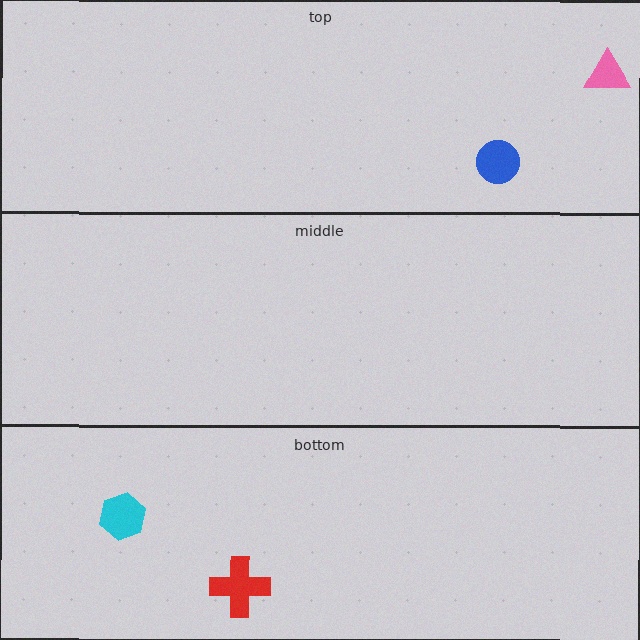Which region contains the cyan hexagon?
The bottom region.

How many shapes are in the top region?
2.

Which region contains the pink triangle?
The top region.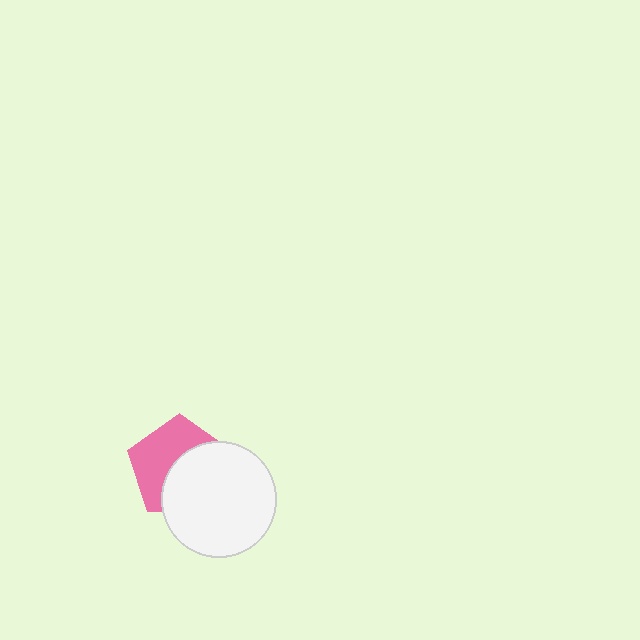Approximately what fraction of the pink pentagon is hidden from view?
Roughly 50% of the pink pentagon is hidden behind the white circle.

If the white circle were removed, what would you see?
You would see the complete pink pentagon.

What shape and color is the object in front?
The object in front is a white circle.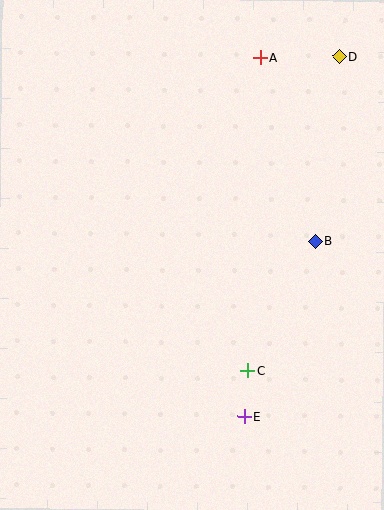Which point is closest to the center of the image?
Point B at (315, 242) is closest to the center.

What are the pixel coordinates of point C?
Point C is at (247, 370).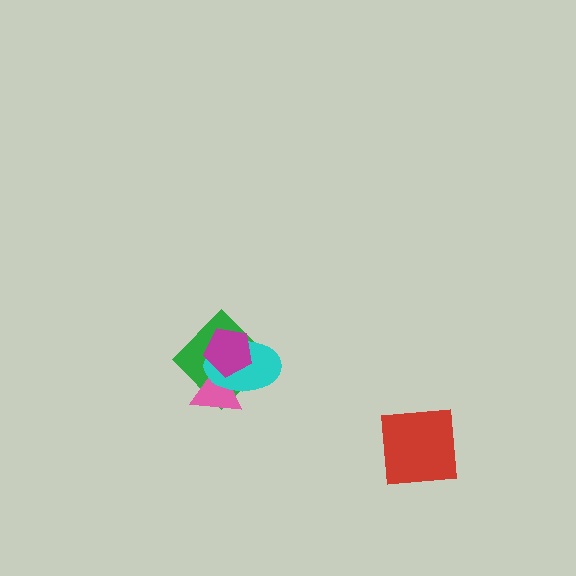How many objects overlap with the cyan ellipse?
3 objects overlap with the cyan ellipse.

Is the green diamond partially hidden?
Yes, it is partially covered by another shape.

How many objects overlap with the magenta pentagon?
3 objects overlap with the magenta pentagon.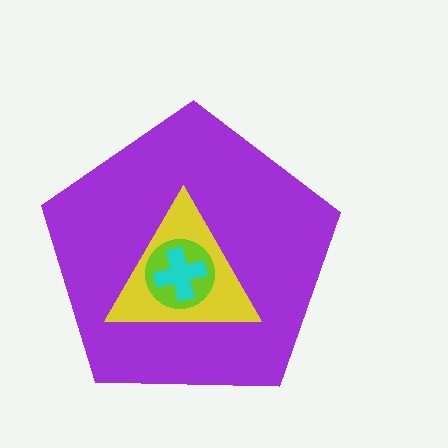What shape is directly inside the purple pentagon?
The yellow triangle.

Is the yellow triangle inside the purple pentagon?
Yes.